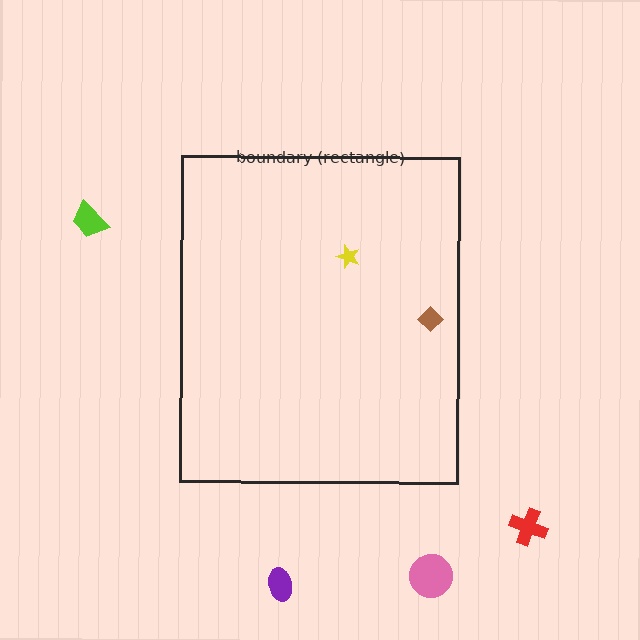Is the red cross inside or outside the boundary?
Outside.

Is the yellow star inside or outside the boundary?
Inside.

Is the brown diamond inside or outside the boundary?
Inside.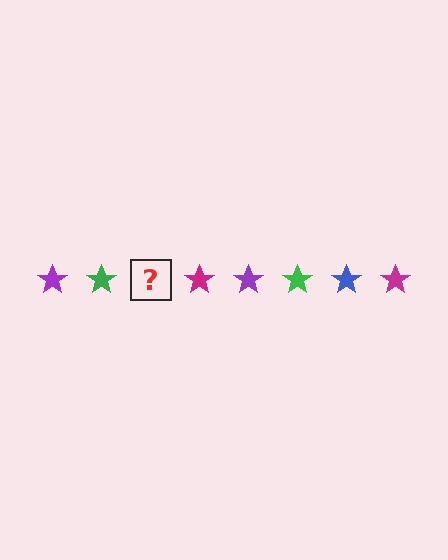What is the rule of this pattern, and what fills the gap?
The rule is that the pattern cycles through purple, green, blue, magenta stars. The gap should be filled with a blue star.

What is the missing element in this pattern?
The missing element is a blue star.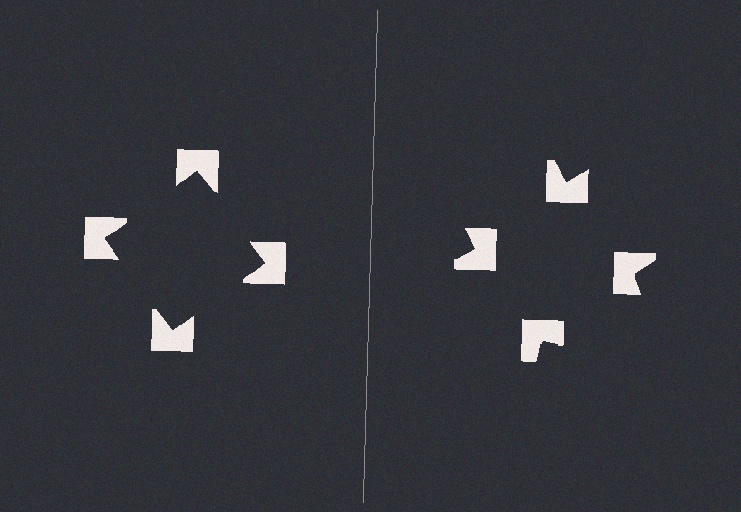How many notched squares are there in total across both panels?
8 — 4 on each side.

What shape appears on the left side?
An illusory square.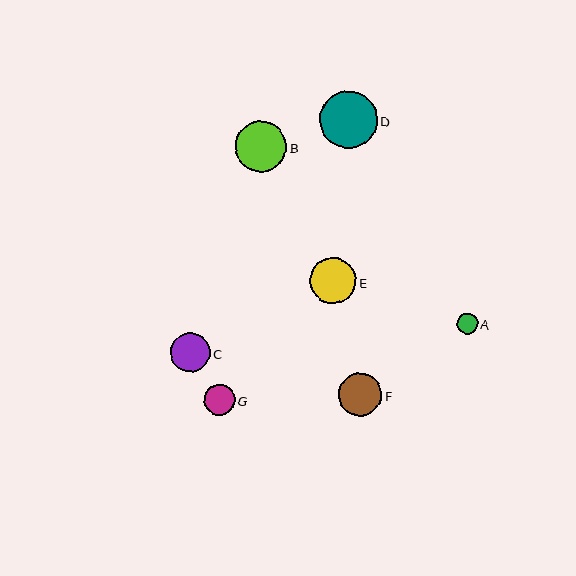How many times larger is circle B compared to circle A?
Circle B is approximately 2.5 times the size of circle A.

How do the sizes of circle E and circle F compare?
Circle E and circle F are approximately the same size.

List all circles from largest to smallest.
From largest to smallest: D, B, E, F, C, G, A.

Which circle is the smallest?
Circle A is the smallest with a size of approximately 21 pixels.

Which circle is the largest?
Circle D is the largest with a size of approximately 57 pixels.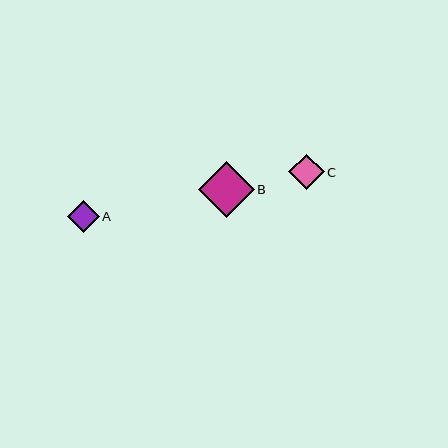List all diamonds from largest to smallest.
From largest to smallest: B, C, A.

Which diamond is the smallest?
Diamond A is the smallest with a size of approximately 32 pixels.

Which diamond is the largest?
Diamond B is the largest with a size of approximately 55 pixels.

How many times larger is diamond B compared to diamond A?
Diamond B is approximately 1.8 times the size of diamond A.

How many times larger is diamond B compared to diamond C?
Diamond B is approximately 1.5 times the size of diamond C.